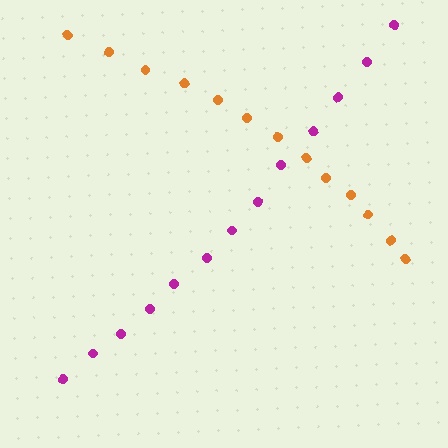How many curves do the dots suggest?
There are 2 distinct paths.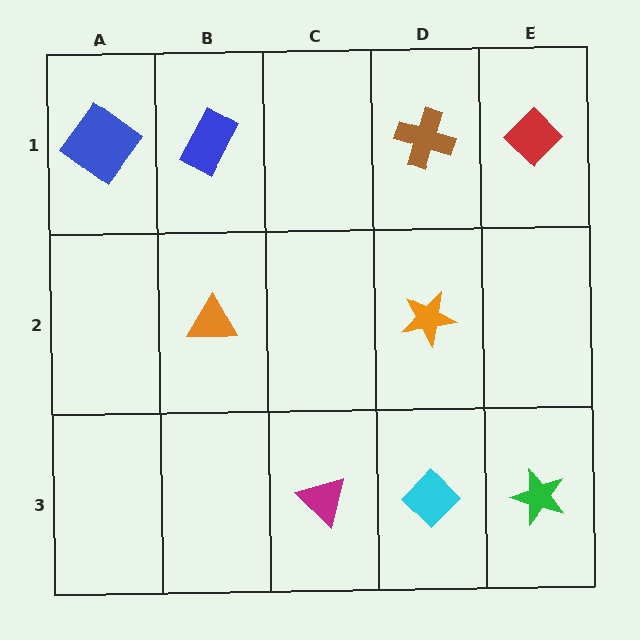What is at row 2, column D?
An orange star.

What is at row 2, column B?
An orange triangle.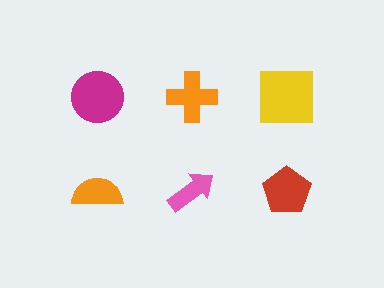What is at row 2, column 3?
A red pentagon.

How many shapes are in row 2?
3 shapes.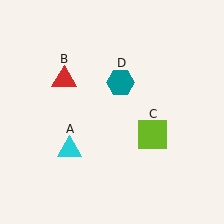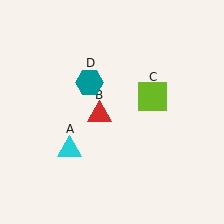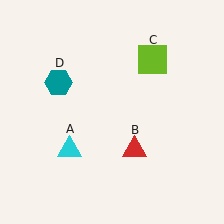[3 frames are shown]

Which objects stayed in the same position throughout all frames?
Cyan triangle (object A) remained stationary.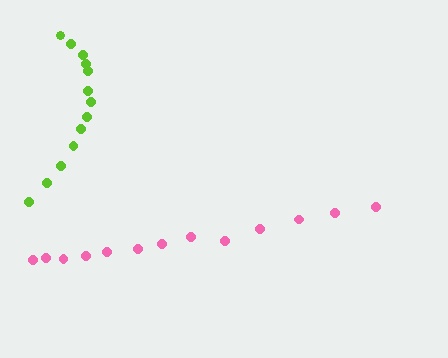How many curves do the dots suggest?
There are 2 distinct paths.